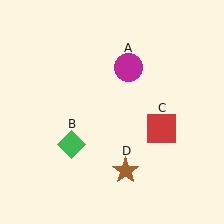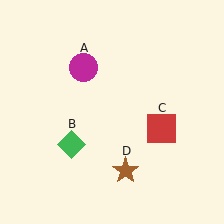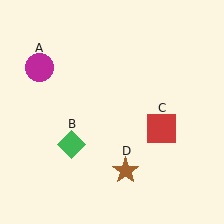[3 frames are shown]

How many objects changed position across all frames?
1 object changed position: magenta circle (object A).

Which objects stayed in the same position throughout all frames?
Green diamond (object B) and red square (object C) and brown star (object D) remained stationary.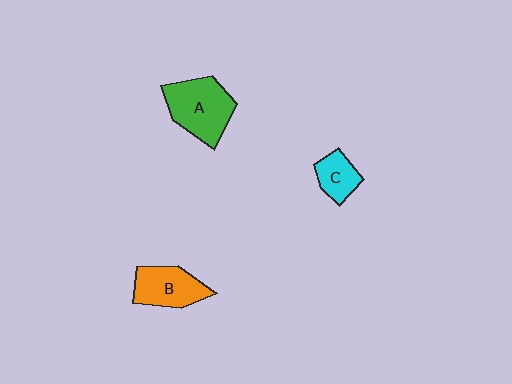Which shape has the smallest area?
Shape C (cyan).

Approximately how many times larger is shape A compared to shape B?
Approximately 1.3 times.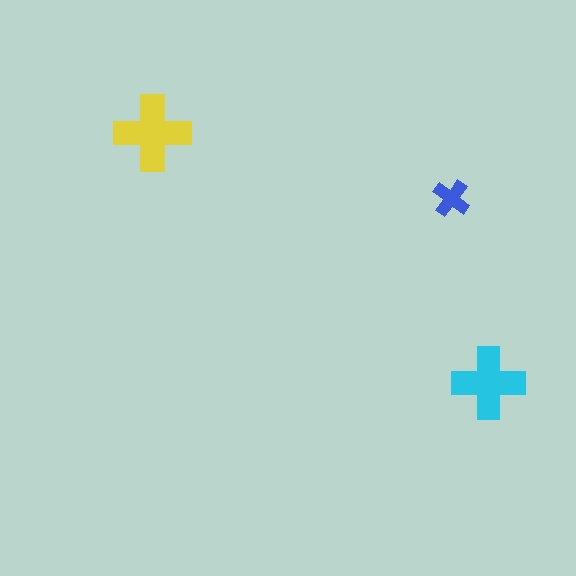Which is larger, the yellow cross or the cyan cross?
The yellow one.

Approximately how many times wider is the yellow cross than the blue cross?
About 2 times wider.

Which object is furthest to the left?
The yellow cross is leftmost.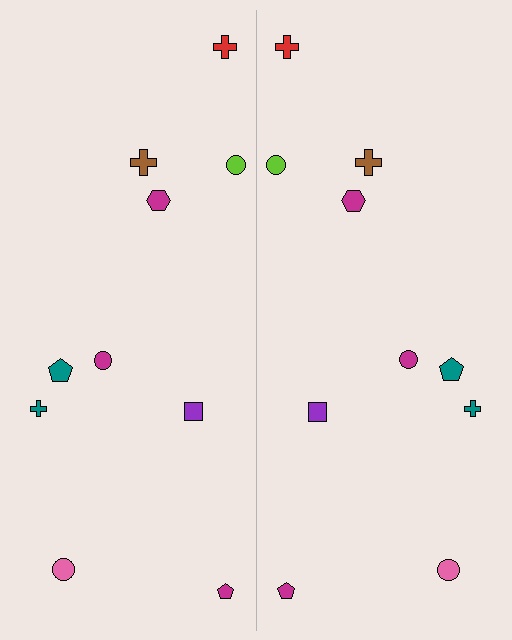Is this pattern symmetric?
Yes, this pattern has bilateral (reflection) symmetry.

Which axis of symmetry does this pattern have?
The pattern has a vertical axis of symmetry running through the center of the image.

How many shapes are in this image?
There are 20 shapes in this image.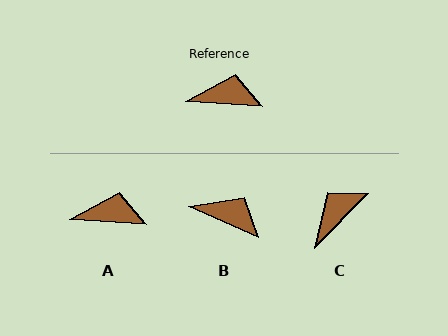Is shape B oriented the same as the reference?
No, it is off by about 20 degrees.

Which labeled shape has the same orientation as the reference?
A.